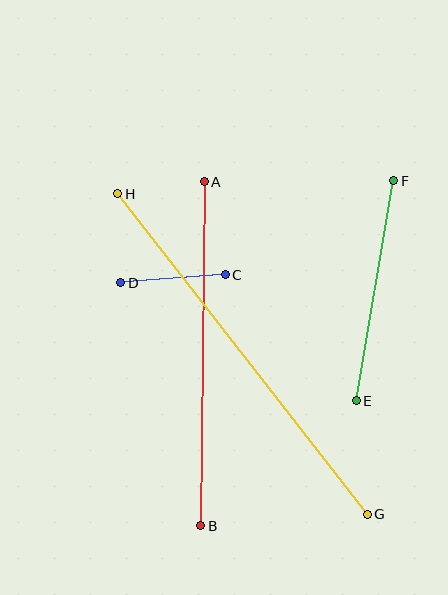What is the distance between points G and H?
The distance is approximately 406 pixels.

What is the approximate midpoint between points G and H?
The midpoint is at approximately (243, 354) pixels.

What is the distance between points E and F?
The distance is approximately 223 pixels.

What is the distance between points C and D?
The distance is approximately 105 pixels.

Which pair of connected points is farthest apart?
Points G and H are farthest apart.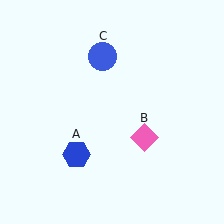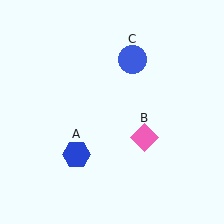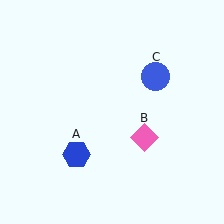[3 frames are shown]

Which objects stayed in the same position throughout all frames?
Blue hexagon (object A) and pink diamond (object B) remained stationary.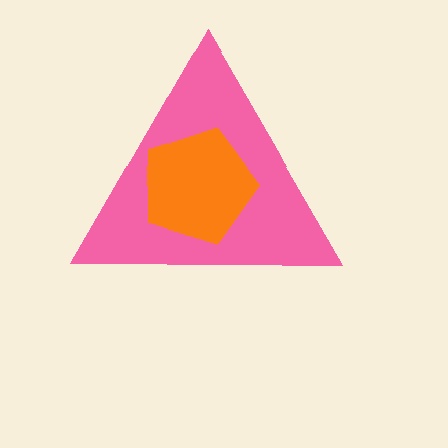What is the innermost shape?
The orange pentagon.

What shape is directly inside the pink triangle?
The orange pentagon.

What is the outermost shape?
The pink triangle.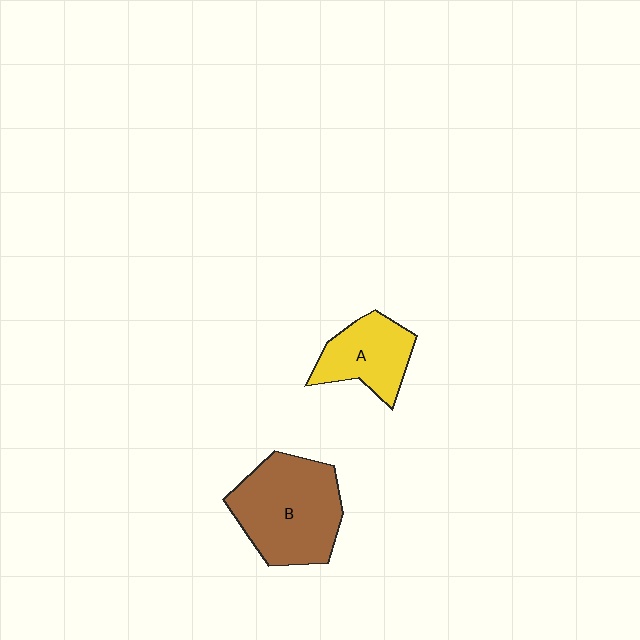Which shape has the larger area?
Shape B (brown).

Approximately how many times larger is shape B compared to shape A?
Approximately 1.7 times.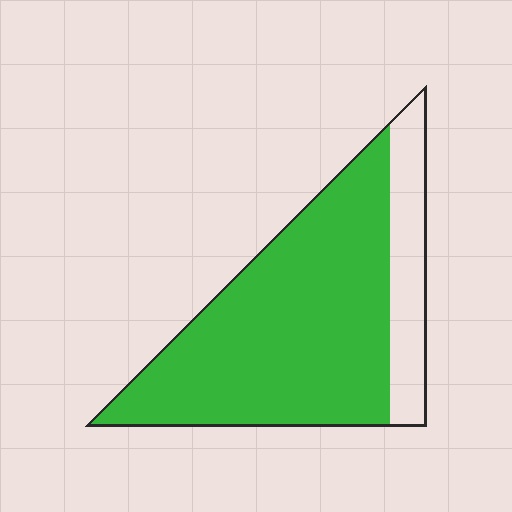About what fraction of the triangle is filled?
About four fifths (4/5).